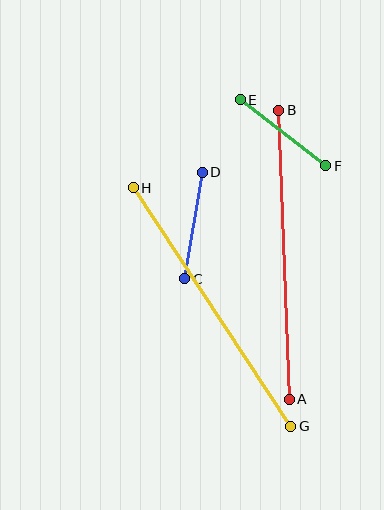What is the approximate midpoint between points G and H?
The midpoint is at approximately (212, 307) pixels.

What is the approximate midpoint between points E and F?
The midpoint is at approximately (283, 133) pixels.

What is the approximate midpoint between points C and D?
The midpoint is at approximately (193, 225) pixels.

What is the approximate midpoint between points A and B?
The midpoint is at approximately (284, 255) pixels.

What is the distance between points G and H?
The distance is approximately 286 pixels.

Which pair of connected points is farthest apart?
Points A and B are farthest apart.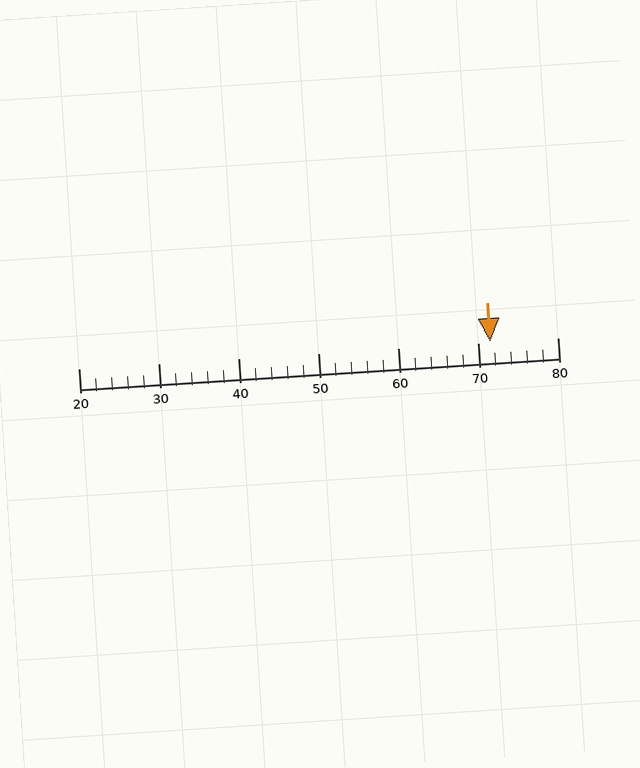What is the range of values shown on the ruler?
The ruler shows values from 20 to 80.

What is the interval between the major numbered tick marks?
The major tick marks are spaced 10 units apart.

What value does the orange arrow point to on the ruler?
The orange arrow points to approximately 72.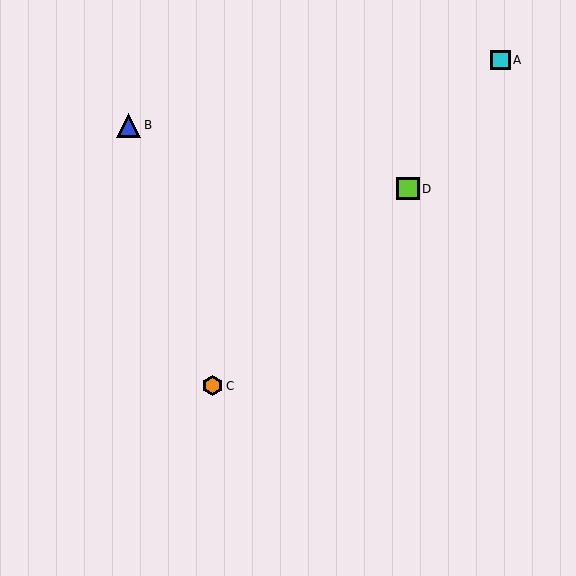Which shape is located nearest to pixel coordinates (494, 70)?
The cyan square (labeled A) at (500, 60) is nearest to that location.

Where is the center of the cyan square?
The center of the cyan square is at (500, 60).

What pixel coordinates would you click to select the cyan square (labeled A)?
Click at (500, 60) to select the cyan square A.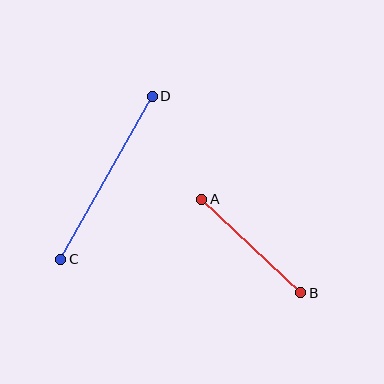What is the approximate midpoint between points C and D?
The midpoint is at approximately (107, 178) pixels.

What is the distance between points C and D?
The distance is approximately 187 pixels.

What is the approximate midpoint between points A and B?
The midpoint is at approximately (251, 246) pixels.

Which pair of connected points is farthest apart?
Points C and D are farthest apart.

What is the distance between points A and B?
The distance is approximately 136 pixels.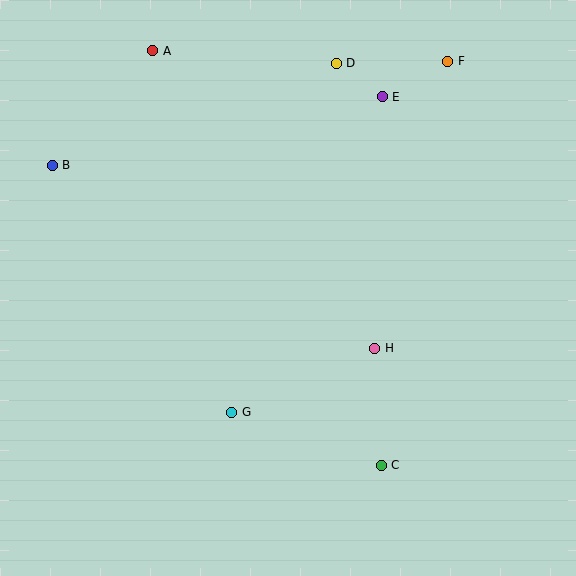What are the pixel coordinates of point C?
Point C is at (381, 465).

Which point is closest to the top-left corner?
Point A is closest to the top-left corner.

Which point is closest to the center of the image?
Point H at (375, 348) is closest to the center.